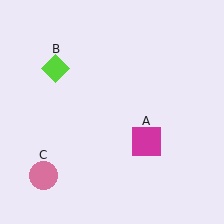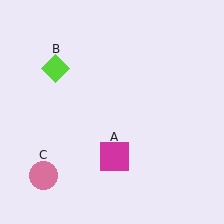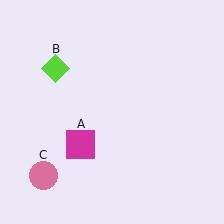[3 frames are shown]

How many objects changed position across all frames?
1 object changed position: magenta square (object A).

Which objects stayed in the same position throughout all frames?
Lime diamond (object B) and pink circle (object C) remained stationary.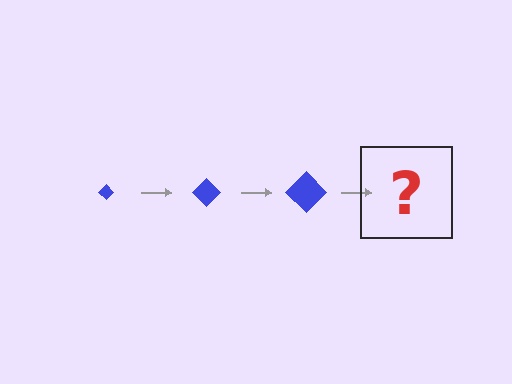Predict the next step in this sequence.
The next step is a blue diamond, larger than the previous one.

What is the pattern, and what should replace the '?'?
The pattern is that the diamond gets progressively larger each step. The '?' should be a blue diamond, larger than the previous one.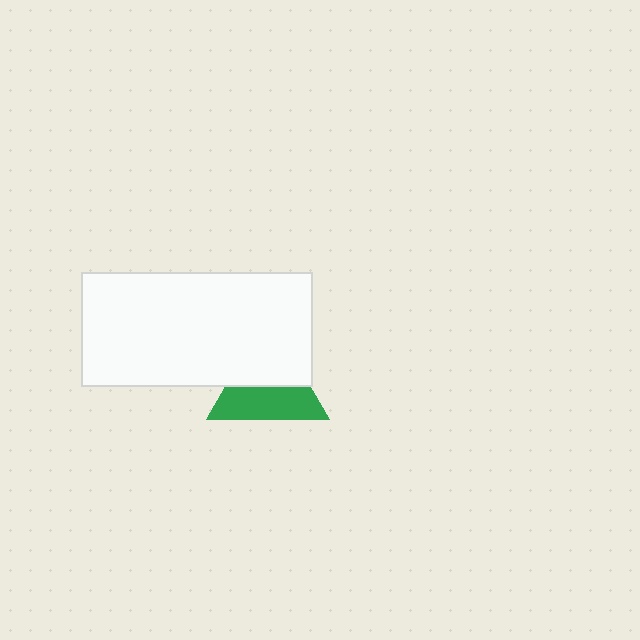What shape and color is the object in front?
The object in front is a white rectangle.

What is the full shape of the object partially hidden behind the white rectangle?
The partially hidden object is a green triangle.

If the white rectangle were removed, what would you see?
You would see the complete green triangle.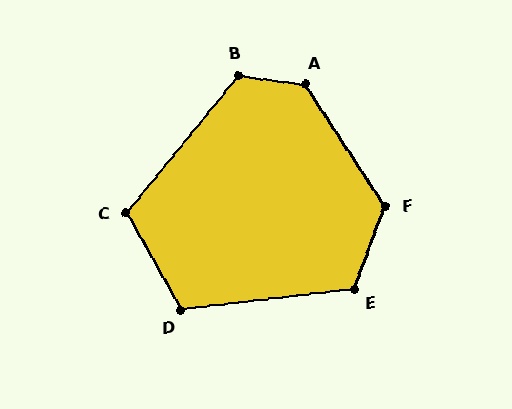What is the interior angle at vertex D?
Approximately 112 degrees (obtuse).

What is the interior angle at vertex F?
Approximately 126 degrees (obtuse).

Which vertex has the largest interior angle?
A, at approximately 131 degrees.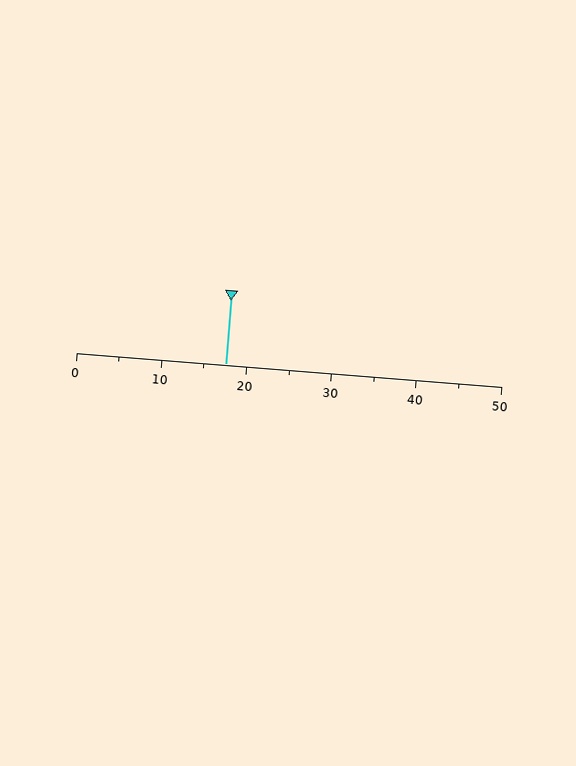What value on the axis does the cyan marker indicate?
The marker indicates approximately 17.5.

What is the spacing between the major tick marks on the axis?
The major ticks are spaced 10 apart.